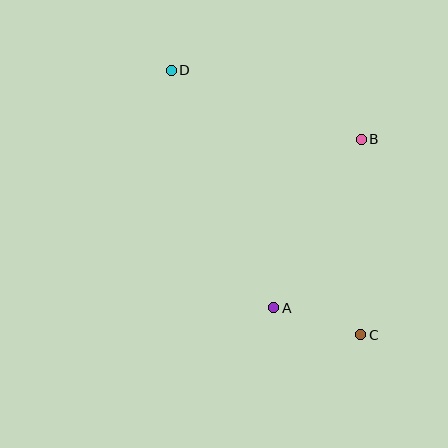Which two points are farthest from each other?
Points C and D are farthest from each other.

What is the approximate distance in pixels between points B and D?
The distance between B and D is approximately 202 pixels.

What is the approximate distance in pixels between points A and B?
The distance between A and B is approximately 190 pixels.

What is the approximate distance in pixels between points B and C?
The distance between B and C is approximately 195 pixels.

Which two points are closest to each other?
Points A and C are closest to each other.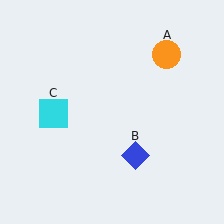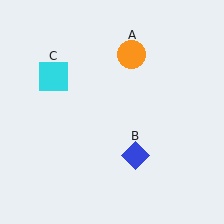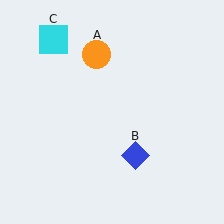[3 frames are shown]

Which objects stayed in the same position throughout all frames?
Blue diamond (object B) remained stationary.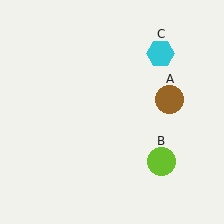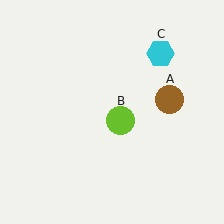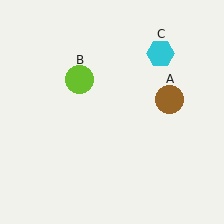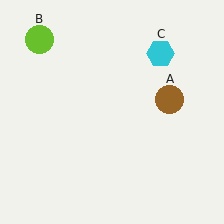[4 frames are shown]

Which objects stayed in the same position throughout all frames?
Brown circle (object A) and cyan hexagon (object C) remained stationary.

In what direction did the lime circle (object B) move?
The lime circle (object B) moved up and to the left.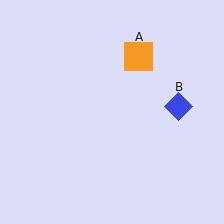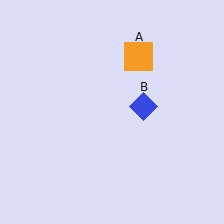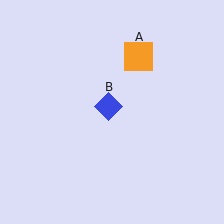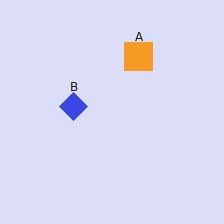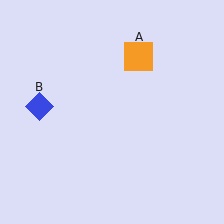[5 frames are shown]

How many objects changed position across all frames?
1 object changed position: blue diamond (object B).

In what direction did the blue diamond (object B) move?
The blue diamond (object B) moved left.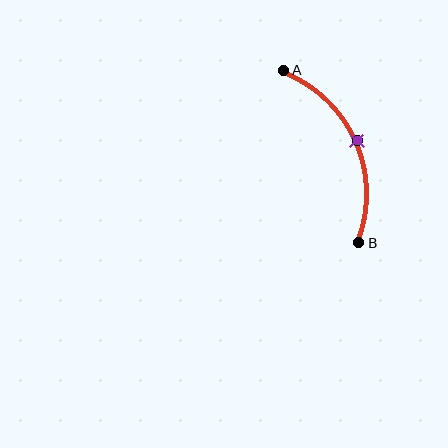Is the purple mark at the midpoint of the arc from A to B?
Yes. The purple mark lies on the arc at equal arc-length from both A and B — it is the arc midpoint.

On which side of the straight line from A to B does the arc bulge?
The arc bulges to the right of the straight line connecting A and B.